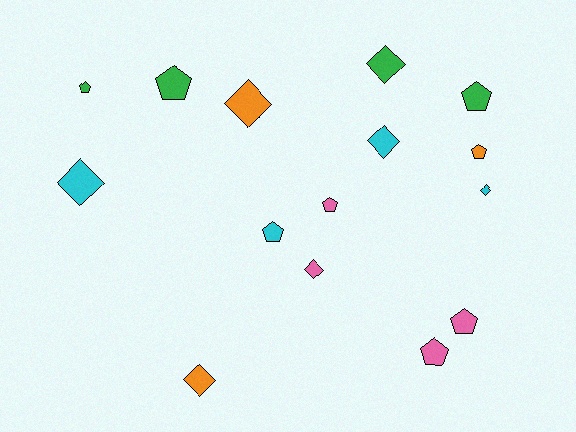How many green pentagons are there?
There are 3 green pentagons.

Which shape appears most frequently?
Pentagon, with 8 objects.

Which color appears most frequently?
Pink, with 4 objects.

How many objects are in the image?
There are 15 objects.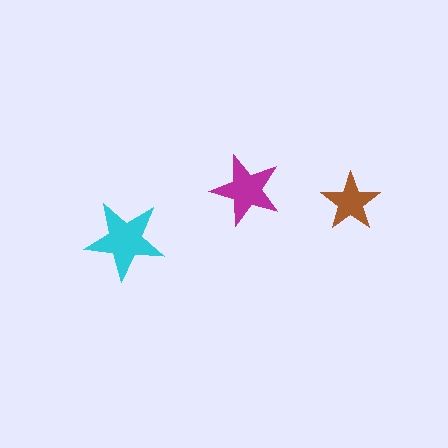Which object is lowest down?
The cyan star is bottommost.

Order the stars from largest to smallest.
the cyan one, the magenta one, the brown one.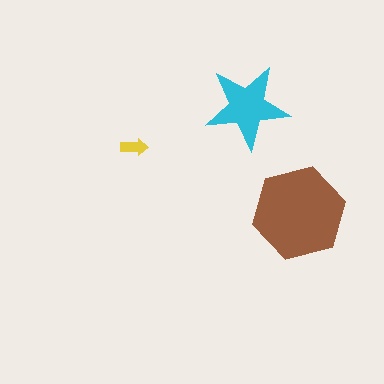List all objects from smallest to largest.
The yellow arrow, the cyan star, the brown hexagon.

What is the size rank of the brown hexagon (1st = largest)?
1st.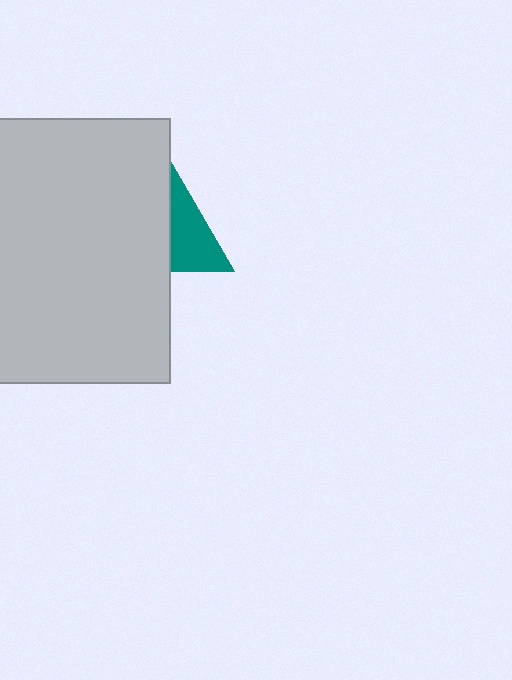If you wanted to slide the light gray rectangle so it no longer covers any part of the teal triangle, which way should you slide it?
Slide it left — that is the most direct way to separate the two shapes.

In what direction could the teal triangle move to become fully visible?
The teal triangle could move right. That would shift it out from behind the light gray rectangle entirely.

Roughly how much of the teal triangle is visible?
A small part of it is visible (roughly 42%).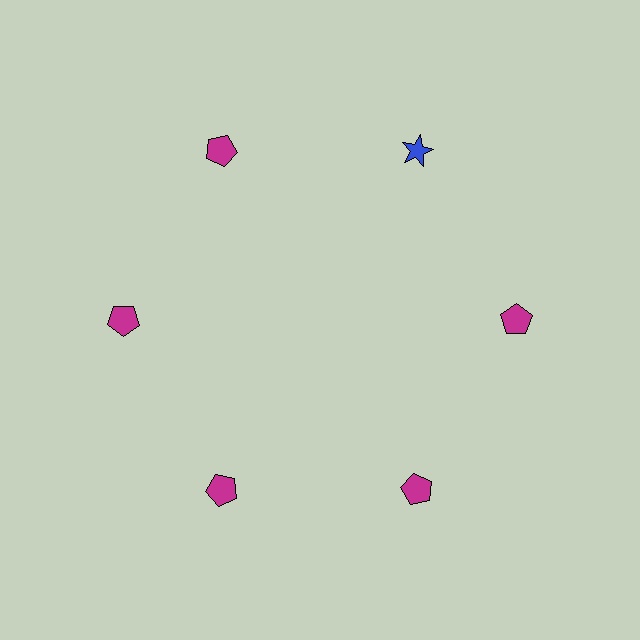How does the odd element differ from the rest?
It differs in both color (blue instead of magenta) and shape (star instead of pentagon).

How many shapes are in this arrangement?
There are 6 shapes arranged in a ring pattern.